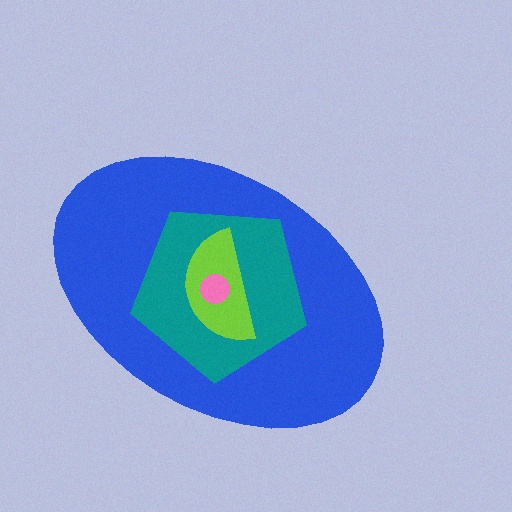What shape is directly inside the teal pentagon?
The lime semicircle.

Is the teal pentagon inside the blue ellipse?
Yes.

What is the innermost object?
The pink circle.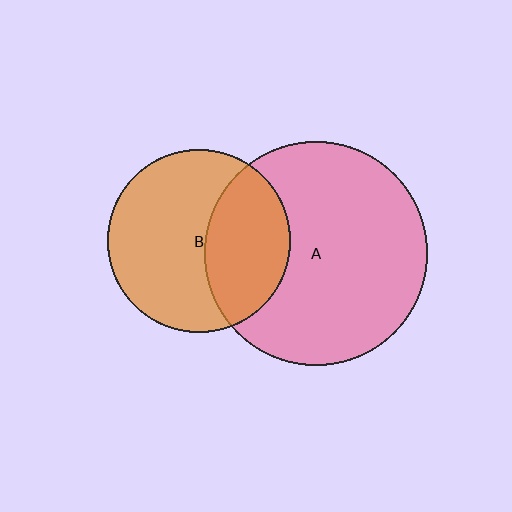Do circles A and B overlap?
Yes.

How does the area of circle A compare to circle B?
Approximately 1.5 times.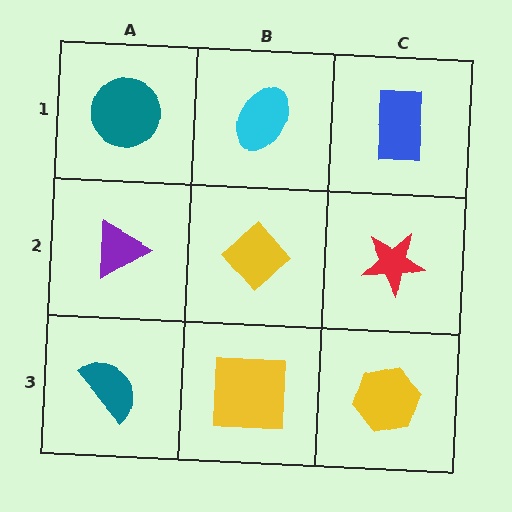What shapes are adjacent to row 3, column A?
A purple triangle (row 2, column A), a yellow square (row 3, column B).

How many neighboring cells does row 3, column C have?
2.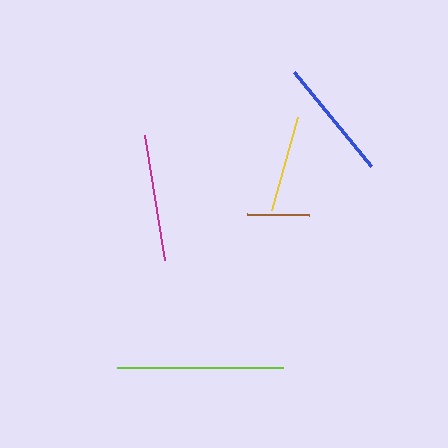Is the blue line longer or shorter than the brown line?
The blue line is longer than the brown line.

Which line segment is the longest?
The lime line is the longest at approximately 166 pixels.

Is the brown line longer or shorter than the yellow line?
The yellow line is longer than the brown line.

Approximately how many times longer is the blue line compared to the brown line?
The blue line is approximately 1.9 times the length of the brown line.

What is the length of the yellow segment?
The yellow segment is approximately 96 pixels long.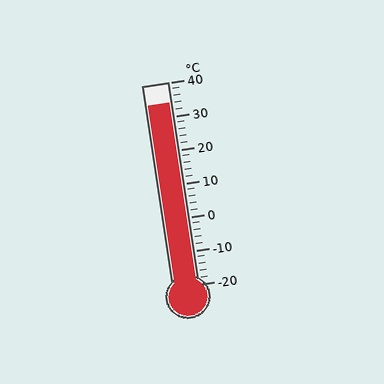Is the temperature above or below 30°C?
The temperature is above 30°C.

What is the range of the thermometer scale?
The thermometer scale ranges from -20°C to 40°C.